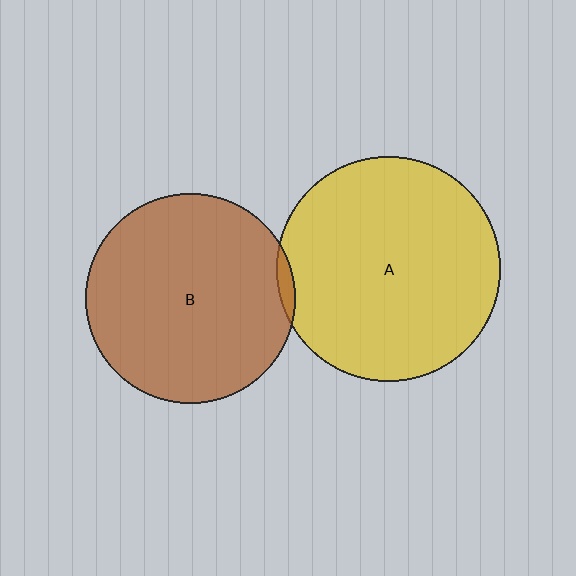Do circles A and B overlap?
Yes.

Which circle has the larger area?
Circle A (yellow).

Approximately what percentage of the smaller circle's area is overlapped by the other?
Approximately 5%.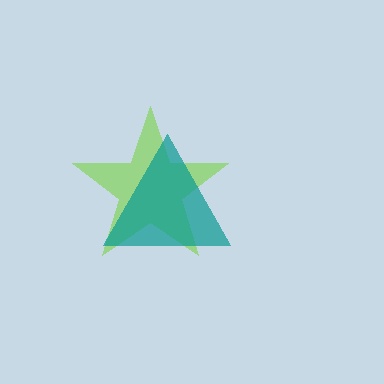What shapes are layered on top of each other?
The layered shapes are: a lime star, a teal triangle.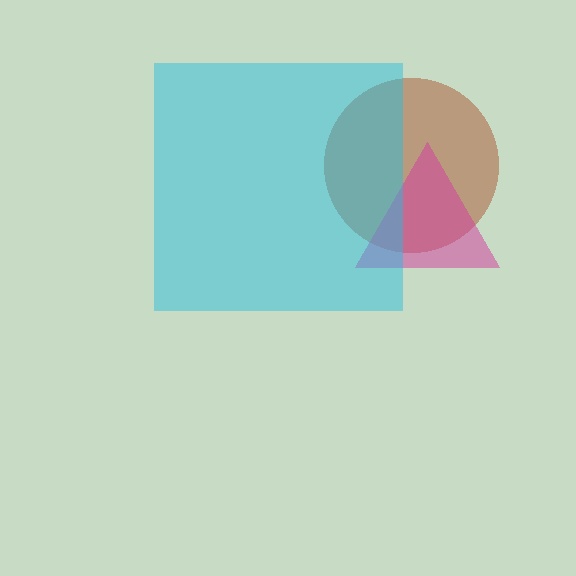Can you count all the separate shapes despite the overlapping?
Yes, there are 3 separate shapes.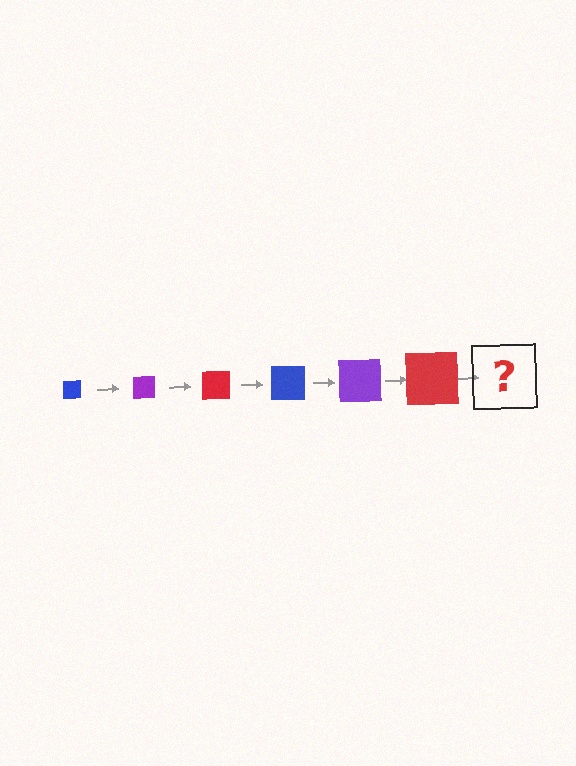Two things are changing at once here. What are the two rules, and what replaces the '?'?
The two rules are that the square grows larger each step and the color cycles through blue, purple, and red. The '?' should be a blue square, larger than the previous one.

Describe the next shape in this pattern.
It should be a blue square, larger than the previous one.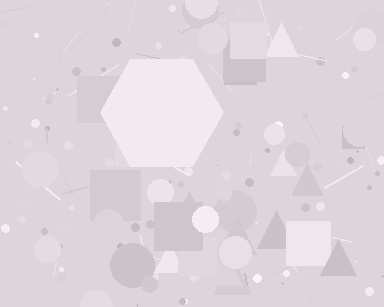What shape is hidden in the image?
A hexagon is hidden in the image.